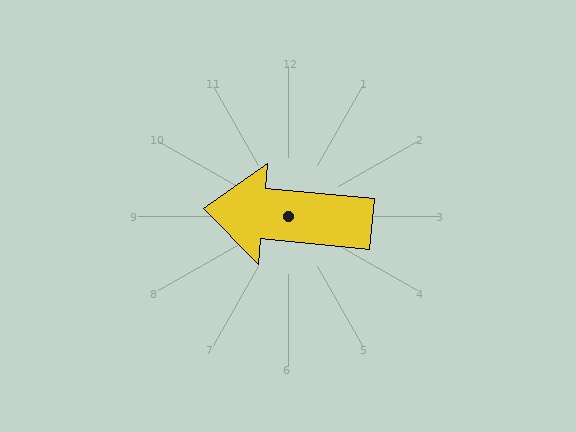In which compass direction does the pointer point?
West.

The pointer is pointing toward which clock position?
Roughly 9 o'clock.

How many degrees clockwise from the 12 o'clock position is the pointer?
Approximately 275 degrees.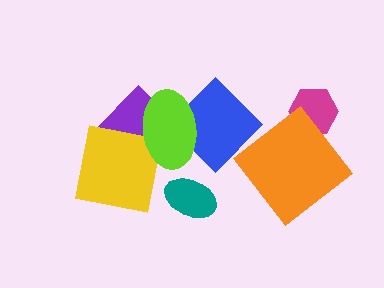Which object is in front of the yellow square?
The lime ellipse is in front of the yellow square.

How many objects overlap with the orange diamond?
1 object overlaps with the orange diamond.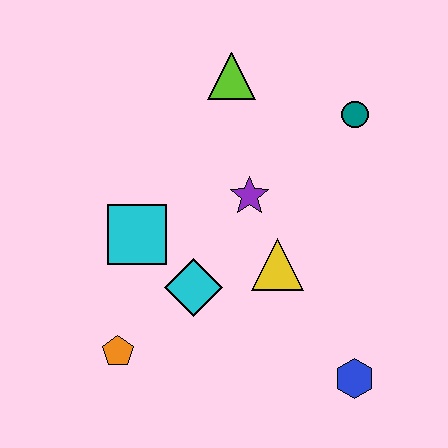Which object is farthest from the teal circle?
The orange pentagon is farthest from the teal circle.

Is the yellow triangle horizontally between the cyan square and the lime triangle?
No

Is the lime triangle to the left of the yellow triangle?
Yes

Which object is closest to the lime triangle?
The purple star is closest to the lime triangle.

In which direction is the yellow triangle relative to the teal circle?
The yellow triangle is below the teal circle.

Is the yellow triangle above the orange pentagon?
Yes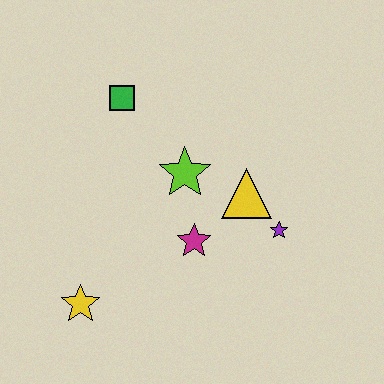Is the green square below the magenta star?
No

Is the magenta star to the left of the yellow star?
No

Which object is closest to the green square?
The lime star is closest to the green square.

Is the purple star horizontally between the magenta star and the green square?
No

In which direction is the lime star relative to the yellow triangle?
The lime star is to the left of the yellow triangle.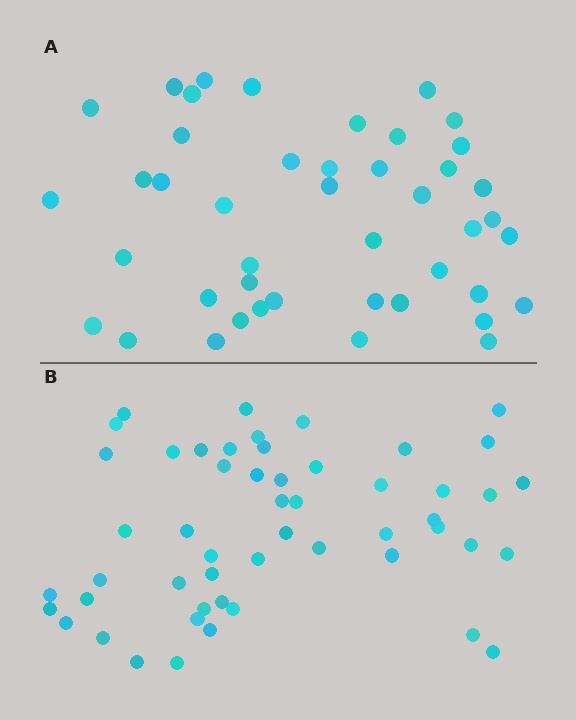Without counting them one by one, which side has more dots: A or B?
Region B (the bottom region) has more dots.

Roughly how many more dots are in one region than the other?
Region B has roughly 8 or so more dots than region A.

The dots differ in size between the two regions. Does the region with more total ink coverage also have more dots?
No. Region A has more total ink coverage because its dots are larger, but region B actually contains more individual dots. Total area can be misleading — the number of items is what matters here.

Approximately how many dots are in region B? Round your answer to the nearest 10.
About 50 dots. (The exact count is 52, which rounds to 50.)